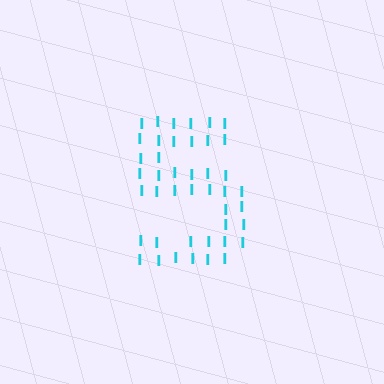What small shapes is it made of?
It is made of small letter I's.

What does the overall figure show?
The overall figure shows the digit 5.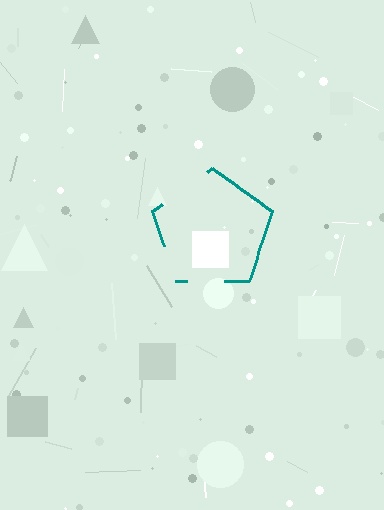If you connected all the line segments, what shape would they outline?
They would outline a pentagon.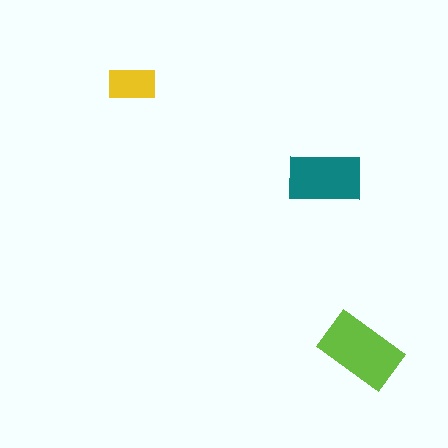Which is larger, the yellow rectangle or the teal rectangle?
The teal one.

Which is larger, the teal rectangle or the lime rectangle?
The lime one.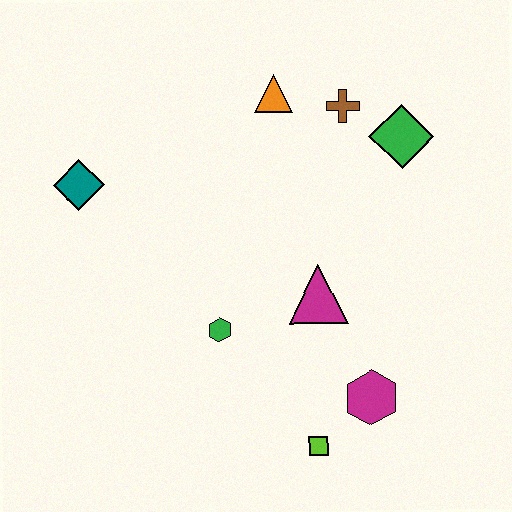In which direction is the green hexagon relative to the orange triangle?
The green hexagon is below the orange triangle.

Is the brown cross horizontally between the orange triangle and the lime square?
No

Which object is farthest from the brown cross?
The lime square is farthest from the brown cross.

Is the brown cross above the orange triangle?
No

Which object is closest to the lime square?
The magenta hexagon is closest to the lime square.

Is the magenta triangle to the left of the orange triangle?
No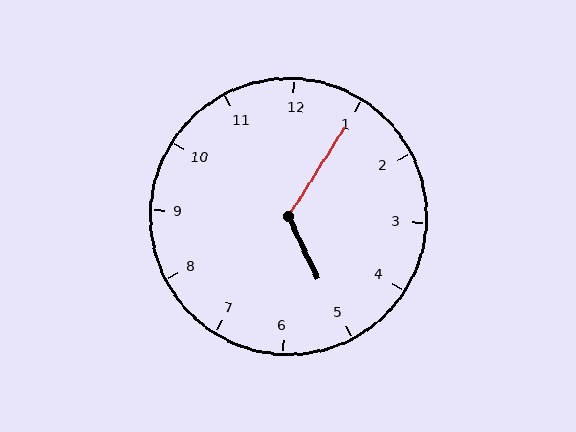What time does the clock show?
5:05.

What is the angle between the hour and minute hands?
Approximately 122 degrees.